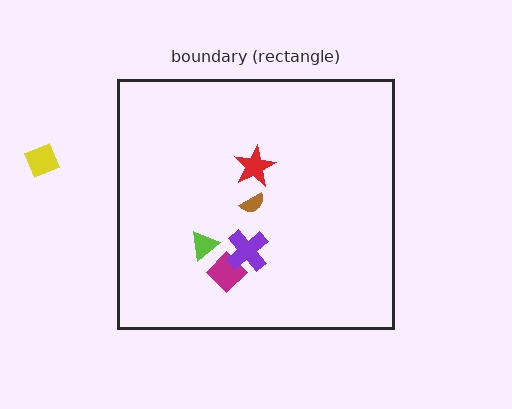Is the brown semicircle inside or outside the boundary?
Inside.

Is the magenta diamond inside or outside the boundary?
Inside.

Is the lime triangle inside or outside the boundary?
Inside.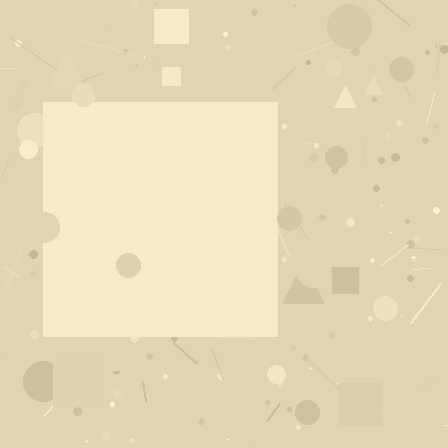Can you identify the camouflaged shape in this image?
The camouflaged shape is a square.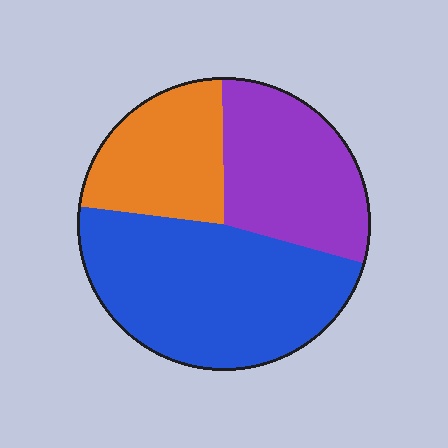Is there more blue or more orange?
Blue.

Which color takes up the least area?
Orange, at roughly 25%.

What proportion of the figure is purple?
Purple covers roughly 30% of the figure.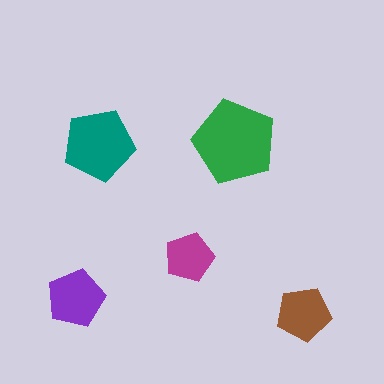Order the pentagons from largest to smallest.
the green one, the teal one, the purple one, the brown one, the magenta one.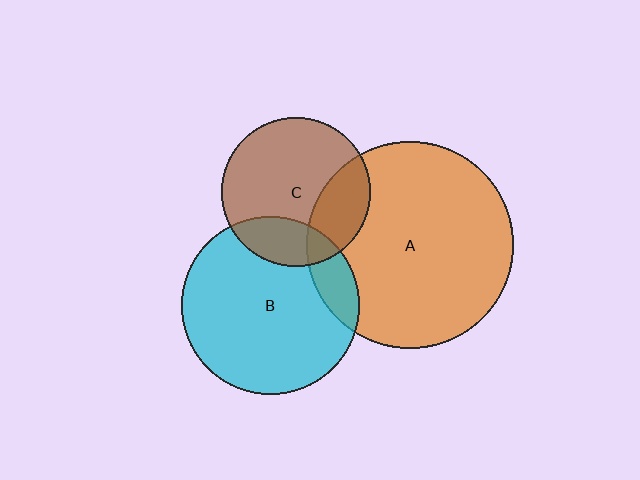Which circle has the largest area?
Circle A (orange).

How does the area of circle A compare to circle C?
Approximately 1.9 times.